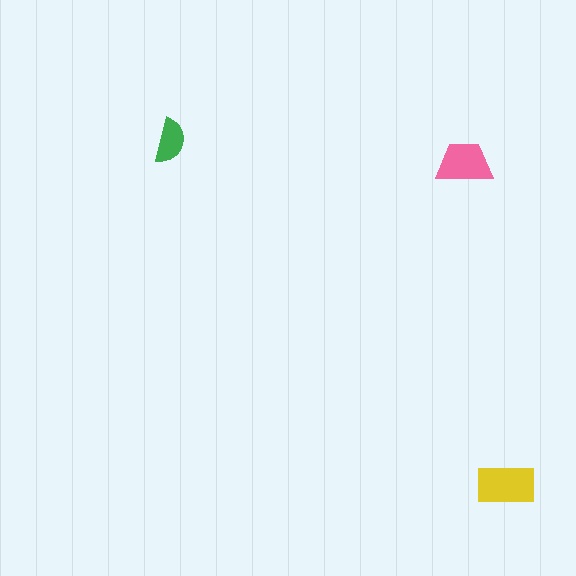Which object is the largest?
The yellow rectangle.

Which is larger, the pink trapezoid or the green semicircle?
The pink trapezoid.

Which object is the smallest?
The green semicircle.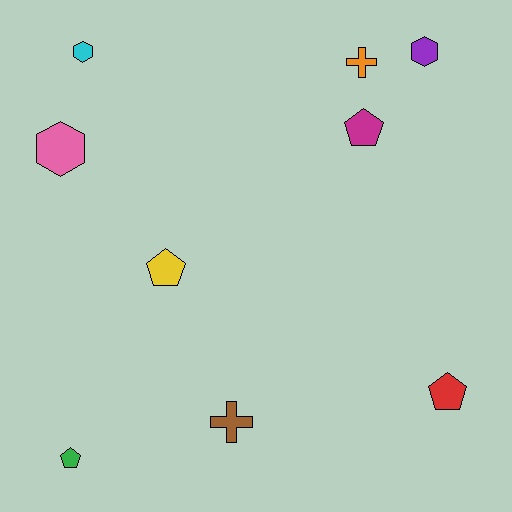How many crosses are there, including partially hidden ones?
There are 2 crosses.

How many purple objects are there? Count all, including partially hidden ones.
There is 1 purple object.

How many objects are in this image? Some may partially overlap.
There are 9 objects.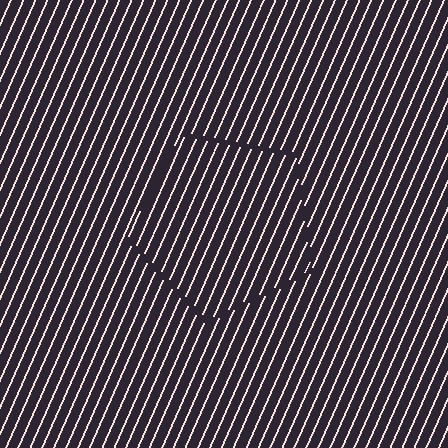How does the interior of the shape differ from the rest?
The interior of the shape contains the same grating, shifted by half a period — the contour is defined by the phase discontinuity where line-ends from the inner and outer gratings abut.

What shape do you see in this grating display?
An illusory pentagon. The interior of the shape contains the same grating, shifted by half a period — the contour is defined by the phase discontinuity where line-ends from the inner and outer gratings abut.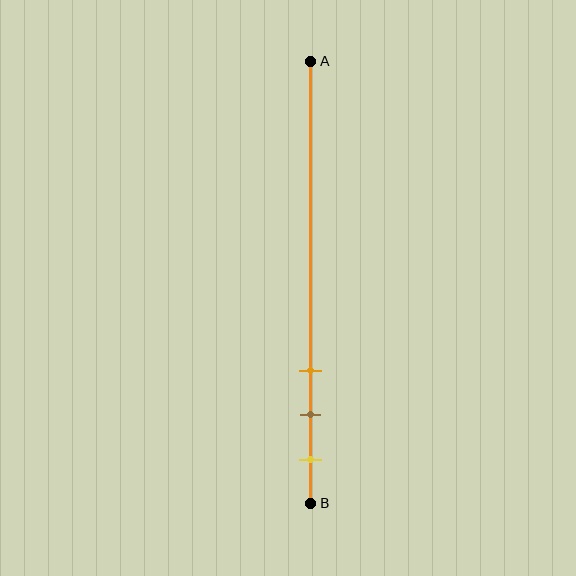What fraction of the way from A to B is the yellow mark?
The yellow mark is approximately 90% (0.9) of the way from A to B.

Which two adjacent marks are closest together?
The brown and yellow marks are the closest adjacent pair.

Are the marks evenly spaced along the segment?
Yes, the marks are approximately evenly spaced.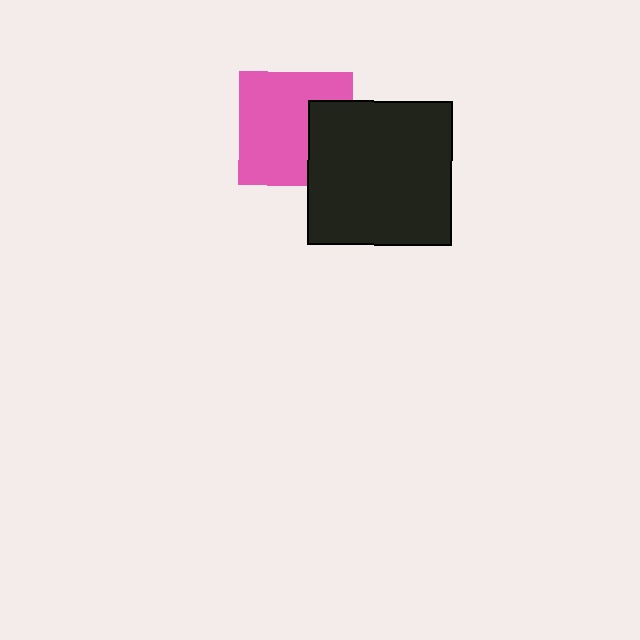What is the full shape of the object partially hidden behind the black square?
The partially hidden object is a pink square.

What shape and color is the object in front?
The object in front is a black square.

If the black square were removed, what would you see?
You would see the complete pink square.